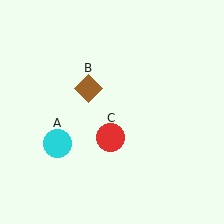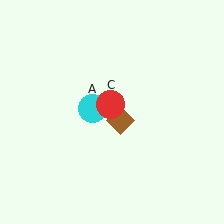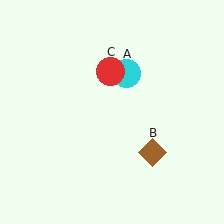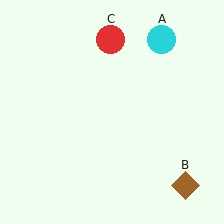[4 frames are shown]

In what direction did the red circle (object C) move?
The red circle (object C) moved up.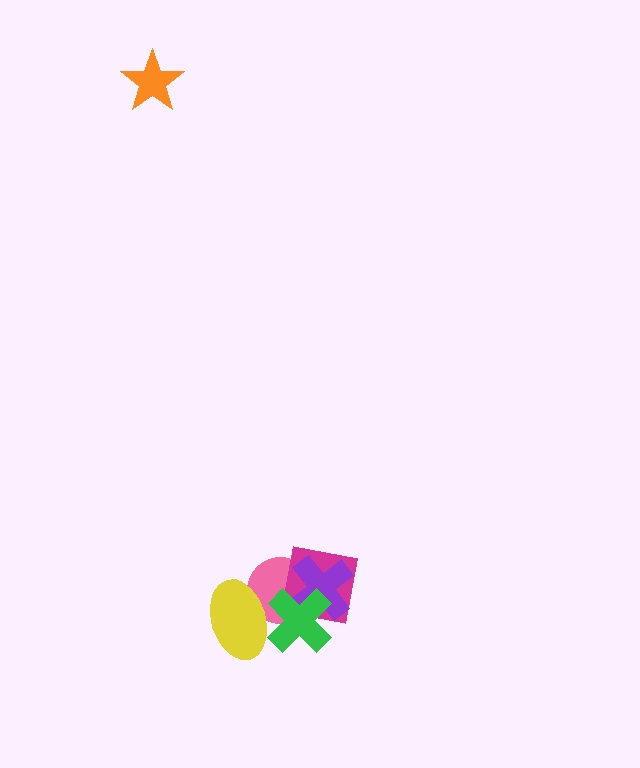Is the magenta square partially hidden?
Yes, it is partially covered by another shape.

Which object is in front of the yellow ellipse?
The green cross is in front of the yellow ellipse.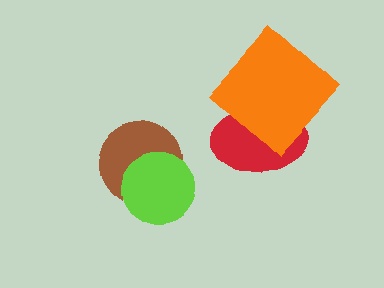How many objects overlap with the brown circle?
1 object overlaps with the brown circle.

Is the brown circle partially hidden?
Yes, it is partially covered by another shape.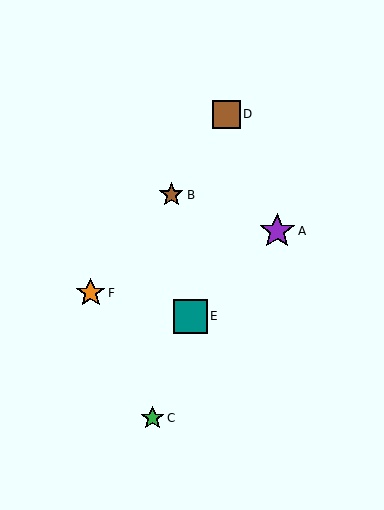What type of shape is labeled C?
Shape C is a green star.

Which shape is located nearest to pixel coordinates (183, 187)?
The brown star (labeled B) at (171, 195) is nearest to that location.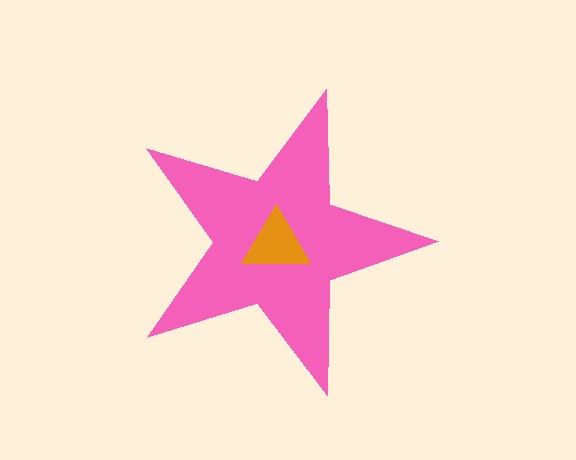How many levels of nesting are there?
2.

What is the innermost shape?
The orange triangle.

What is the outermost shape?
The pink star.